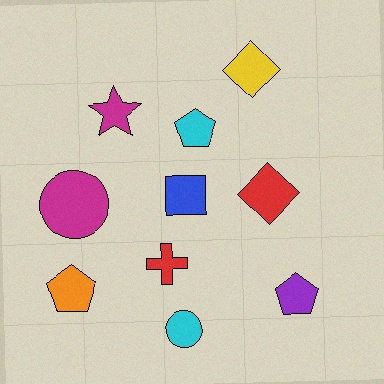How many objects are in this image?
There are 10 objects.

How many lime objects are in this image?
There are no lime objects.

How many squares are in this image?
There is 1 square.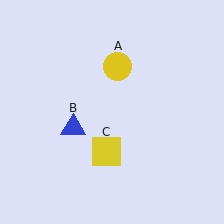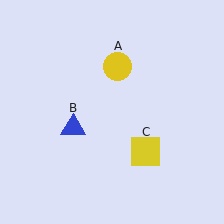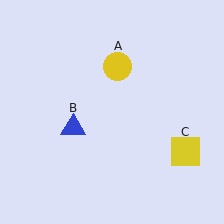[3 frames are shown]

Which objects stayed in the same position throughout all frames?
Yellow circle (object A) and blue triangle (object B) remained stationary.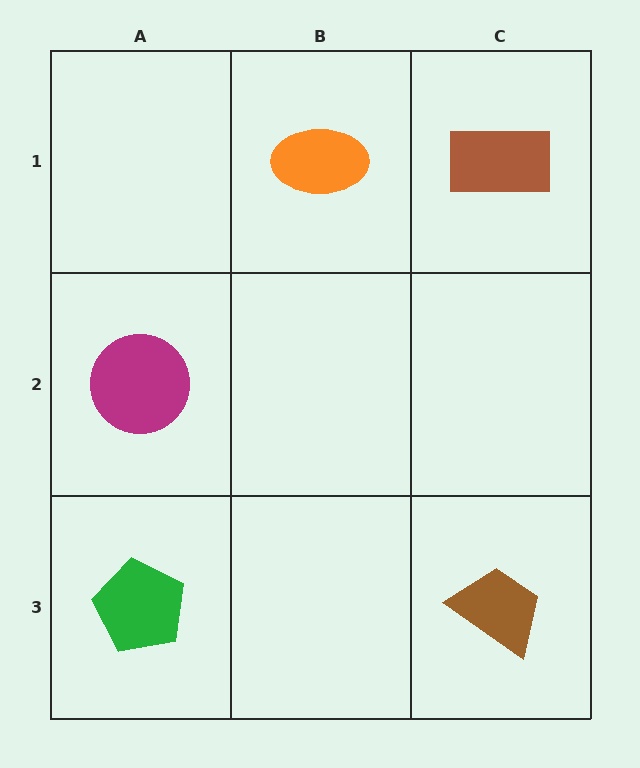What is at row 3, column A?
A green pentagon.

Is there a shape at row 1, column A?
No, that cell is empty.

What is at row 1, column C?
A brown rectangle.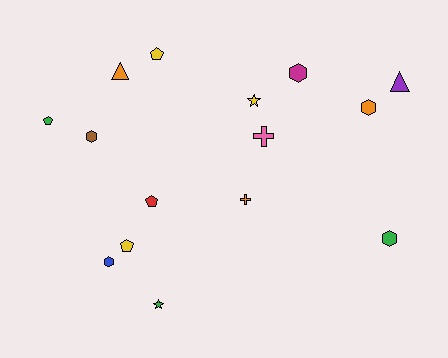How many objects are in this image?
There are 15 objects.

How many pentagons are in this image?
There are 4 pentagons.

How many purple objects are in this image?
There is 1 purple object.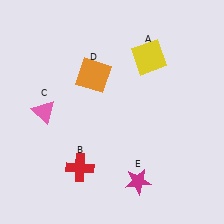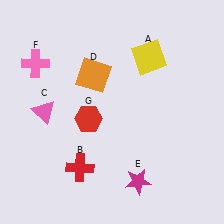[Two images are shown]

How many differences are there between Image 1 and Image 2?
There are 2 differences between the two images.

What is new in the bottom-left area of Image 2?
A red hexagon (G) was added in the bottom-left area of Image 2.